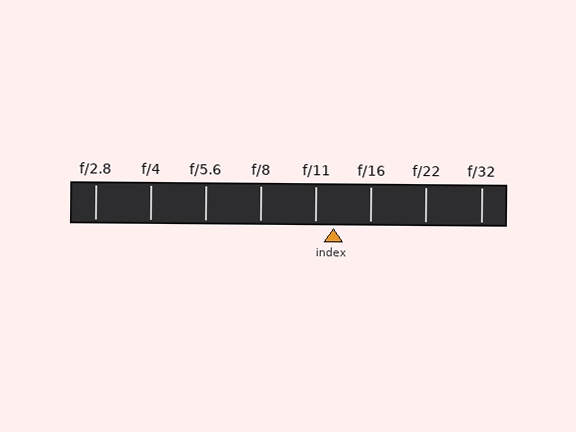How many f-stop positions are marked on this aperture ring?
There are 8 f-stop positions marked.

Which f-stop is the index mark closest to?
The index mark is closest to f/11.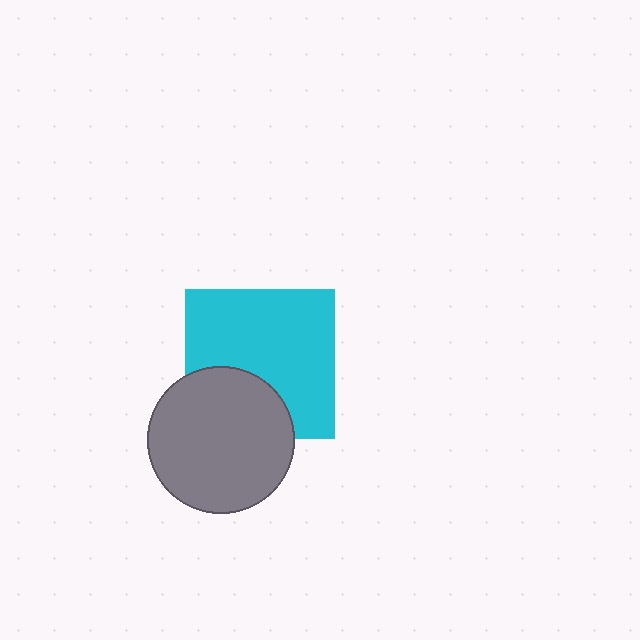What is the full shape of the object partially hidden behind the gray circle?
The partially hidden object is a cyan square.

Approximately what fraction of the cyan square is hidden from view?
Roughly 30% of the cyan square is hidden behind the gray circle.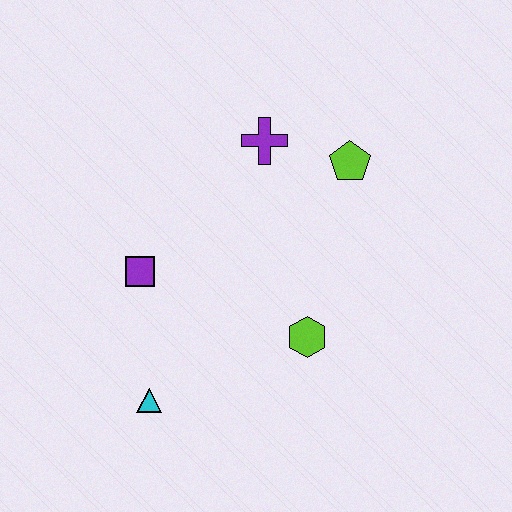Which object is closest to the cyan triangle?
The purple square is closest to the cyan triangle.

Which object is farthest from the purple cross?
The cyan triangle is farthest from the purple cross.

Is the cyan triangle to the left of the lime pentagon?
Yes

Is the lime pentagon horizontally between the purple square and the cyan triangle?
No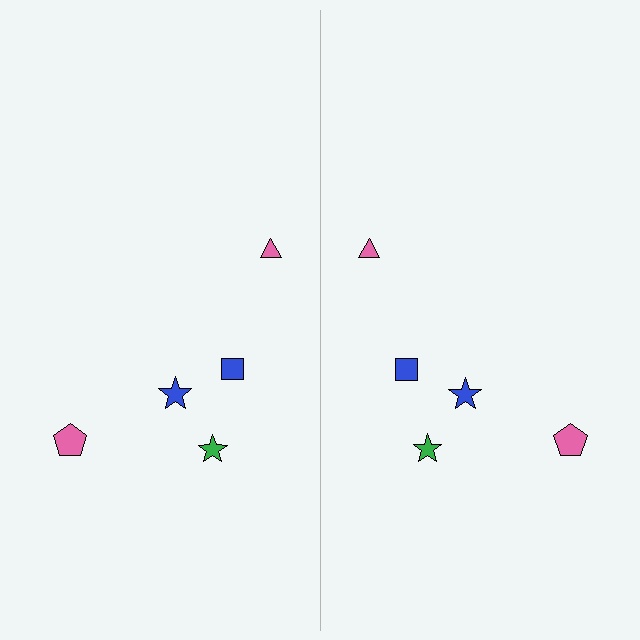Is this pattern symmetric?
Yes, this pattern has bilateral (reflection) symmetry.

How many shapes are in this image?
There are 10 shapes in this image.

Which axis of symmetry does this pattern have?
The pattern has a vertical axis of symmetry running through the center of the image.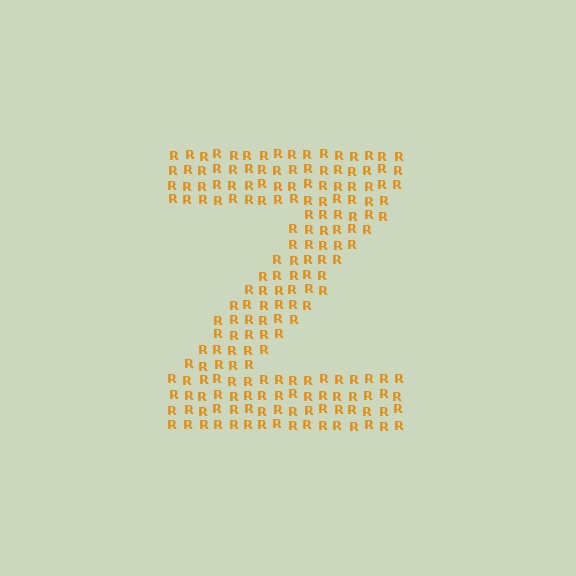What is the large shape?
The large shape is the letter Z.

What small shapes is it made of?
It is made of small letter R's.